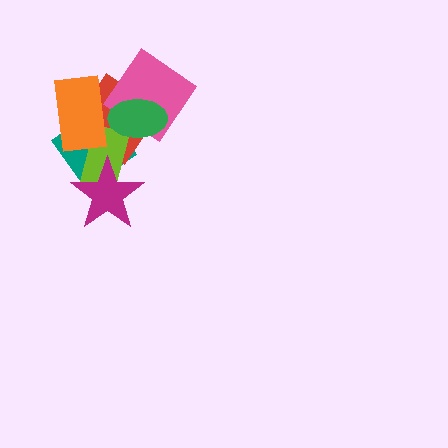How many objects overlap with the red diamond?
5 objects overlap with the red diamond.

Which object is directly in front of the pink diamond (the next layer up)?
The green ellipse is directly in front of the pink diamond.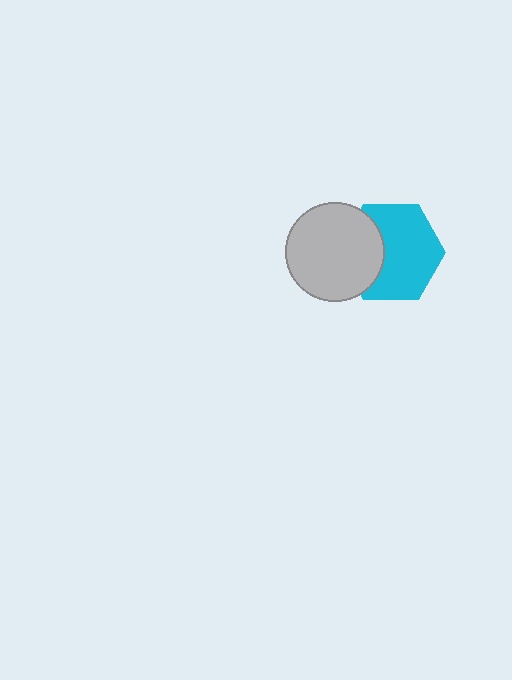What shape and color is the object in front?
The object in front is a light gray circle.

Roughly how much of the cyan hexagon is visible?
Most of it is visible (roughly 67%).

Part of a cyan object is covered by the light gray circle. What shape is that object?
It is a hexagon.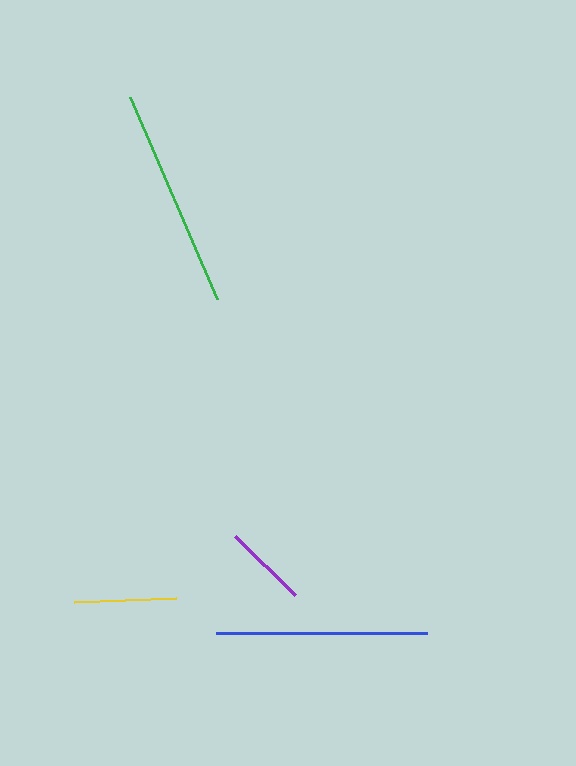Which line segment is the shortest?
The purple line is the shortest at approximately 84 pixels.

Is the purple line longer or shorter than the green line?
The green line is longer than the purple line.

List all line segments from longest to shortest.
From longest to shortest: green, blue, yellow, purple.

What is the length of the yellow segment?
The yellow segment is approximately 102 pixels long.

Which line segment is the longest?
The green line is the longest at approximately 221 pixels.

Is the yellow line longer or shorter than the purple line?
The yellow line is longer than the purple line.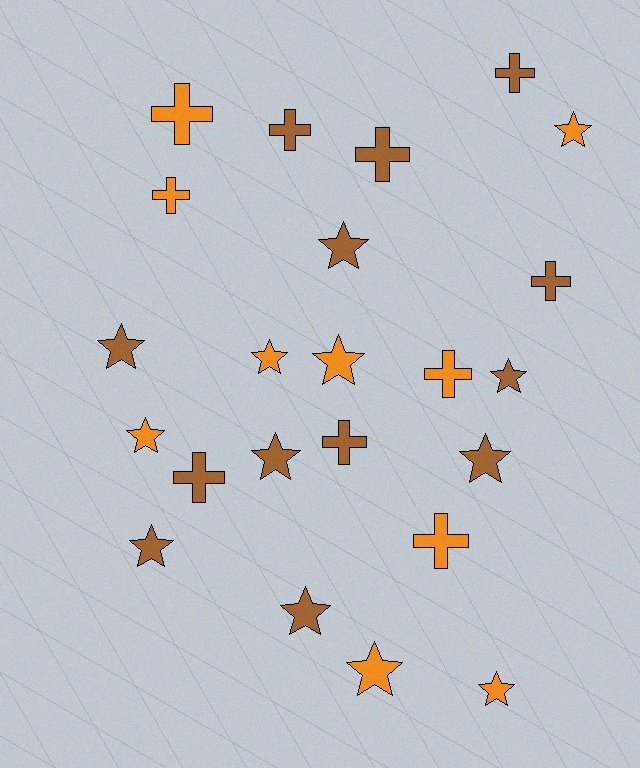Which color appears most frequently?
Brown, with 13 objects.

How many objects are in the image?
There are 23 objects.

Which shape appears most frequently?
Star, with 13 objects.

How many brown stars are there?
There are 7 brown stars.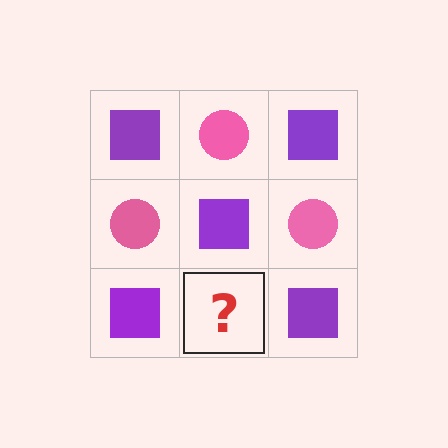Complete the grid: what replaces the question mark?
The question mark should be replaced with a pink circle.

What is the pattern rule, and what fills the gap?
The rule is that it alternates purple square and pink circle in a checkerboard pattern. The gap should be filled with a pink circle.